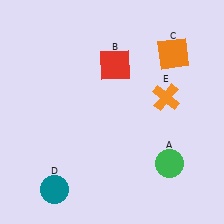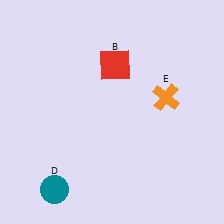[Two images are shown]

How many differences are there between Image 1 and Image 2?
There are 2 differences between the two images.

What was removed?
The orange square (C), the green circle (A) were removed in Image 2.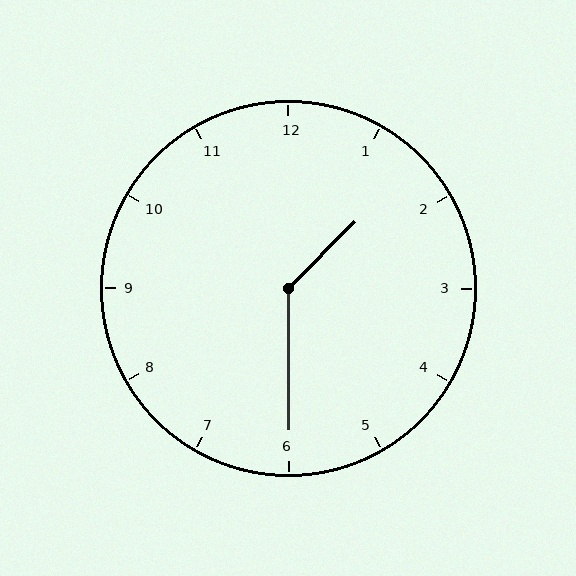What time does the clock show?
1:30.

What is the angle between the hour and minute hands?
Approximately 135 degrees.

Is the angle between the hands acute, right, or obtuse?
It is obtuse.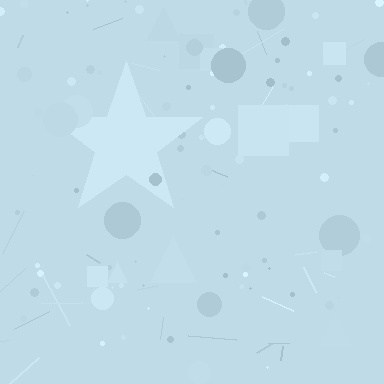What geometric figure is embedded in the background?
A star is embedded in the background.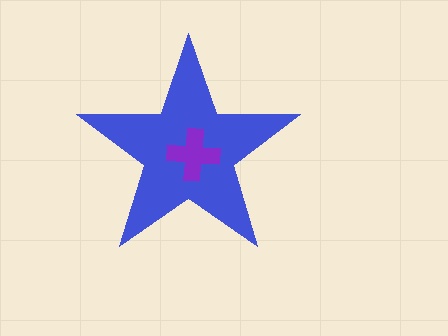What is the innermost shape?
The purple cross.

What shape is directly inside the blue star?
The purple cross.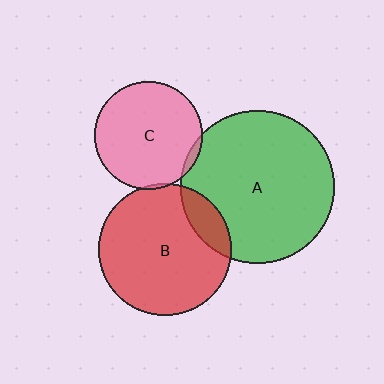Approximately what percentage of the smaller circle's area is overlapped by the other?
Approximately 15%.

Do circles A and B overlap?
Yes.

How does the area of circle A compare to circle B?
Approximately 1.3 times.